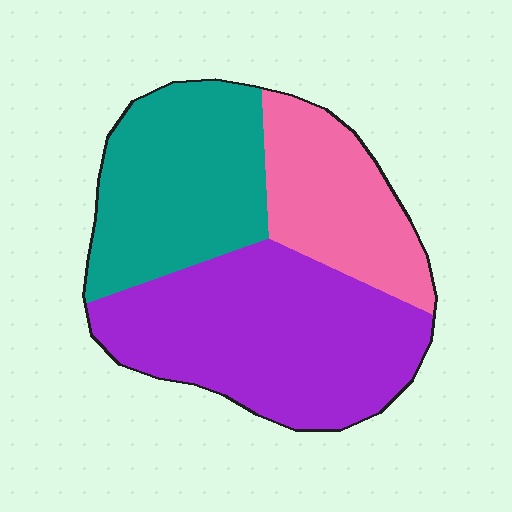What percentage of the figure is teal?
Teal covers about 30% of the figure.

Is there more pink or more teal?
Teal.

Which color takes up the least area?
Pink, at roughly 25%.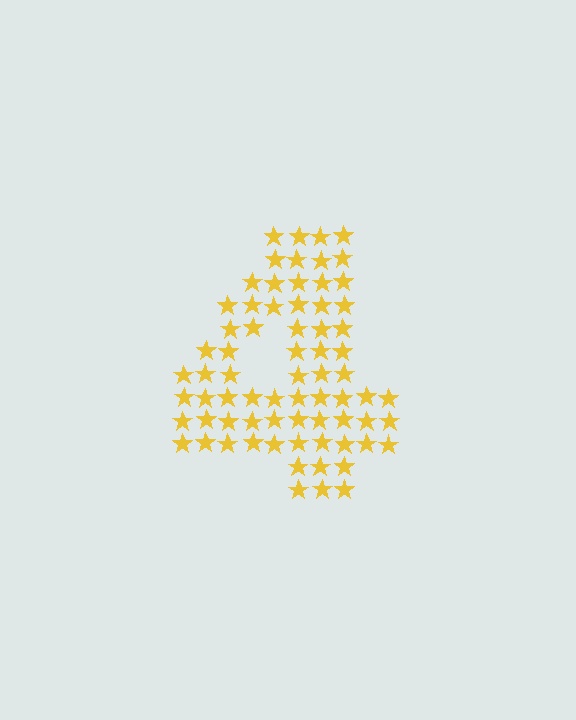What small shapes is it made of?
It is made of small stars.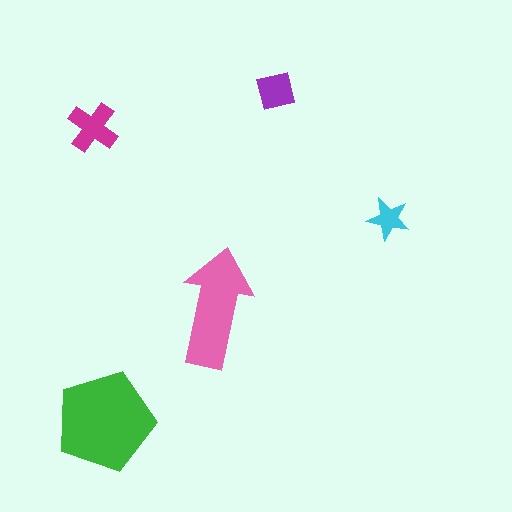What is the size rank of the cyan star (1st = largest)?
5th.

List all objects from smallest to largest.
The cyan star, the purple square, the magenta cross, the pink arrow, the green pentagon.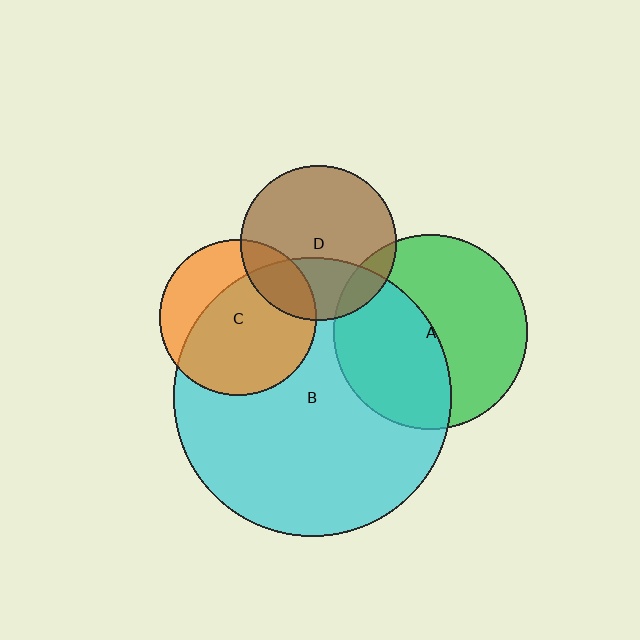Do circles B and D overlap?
Yes.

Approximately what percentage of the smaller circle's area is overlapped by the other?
Approximately 35%.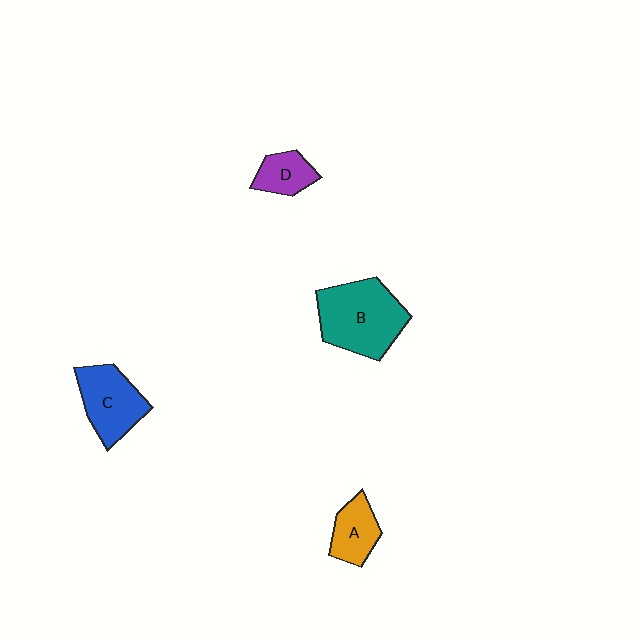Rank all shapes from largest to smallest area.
From largest to smallest: B (teal), C (blue), A (orange), D (purple).